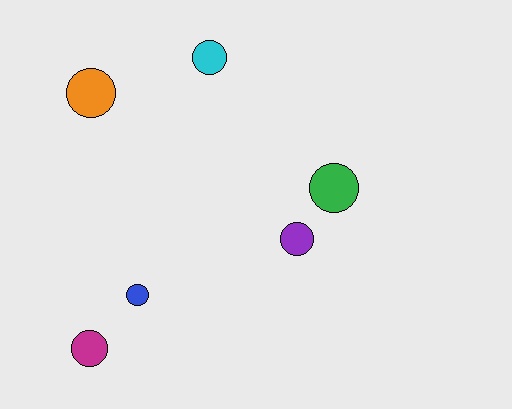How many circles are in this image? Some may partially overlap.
There are 6 circles.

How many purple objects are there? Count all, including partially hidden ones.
There is 1 purple object.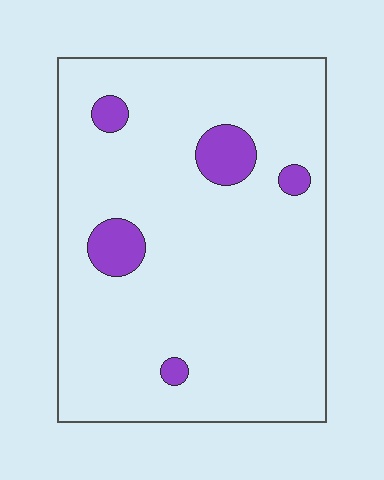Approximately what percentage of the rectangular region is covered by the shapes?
Approximately 10%.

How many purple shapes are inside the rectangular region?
5.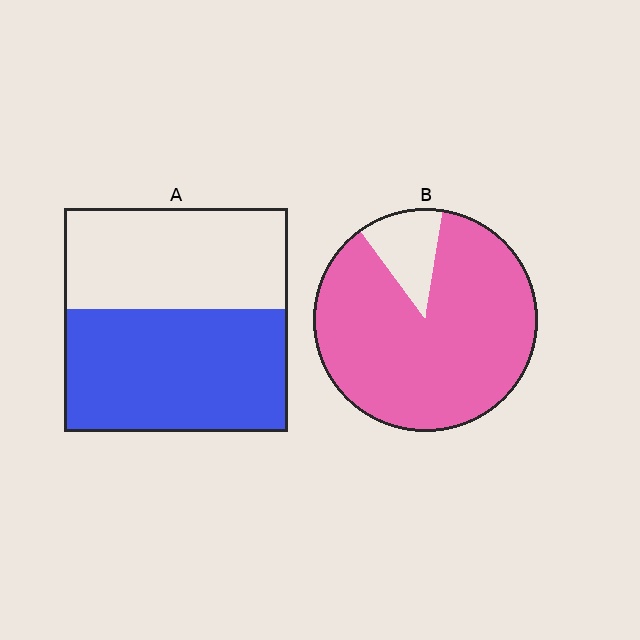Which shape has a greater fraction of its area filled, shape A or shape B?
Shape B.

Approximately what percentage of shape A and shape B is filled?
A is approximately 55% and B is approximately 90%.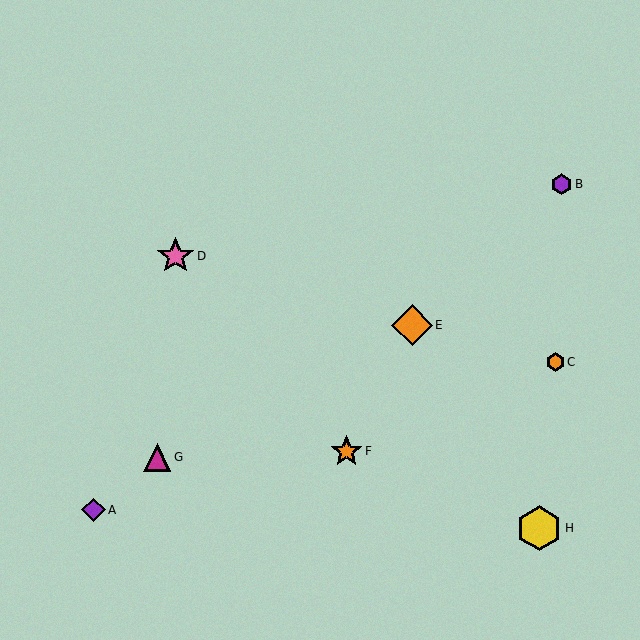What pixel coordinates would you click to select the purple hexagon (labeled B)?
Click at (562, 184) to select the purple hexagon B.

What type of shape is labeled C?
Shape C is an orange hexagon.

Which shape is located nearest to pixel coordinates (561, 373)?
The orange hexagon (labeled C) at (555, 362) is nearest to that location.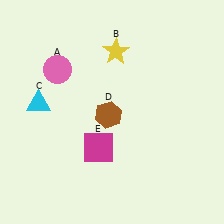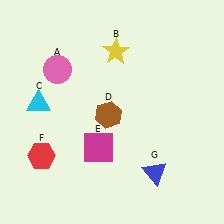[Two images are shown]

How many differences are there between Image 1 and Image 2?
There are 2 differences between the two images.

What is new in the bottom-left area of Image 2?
A red hexagon (F) was added in the bottom-left area of Image 2.